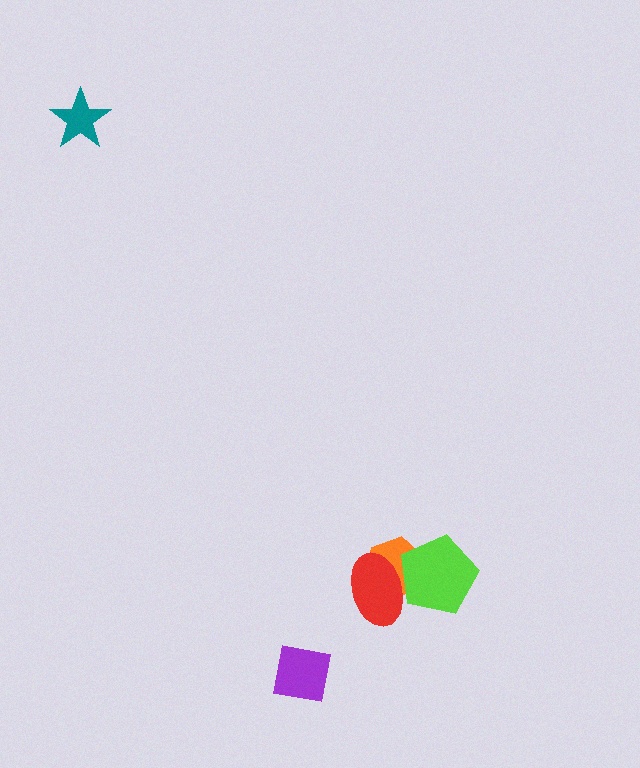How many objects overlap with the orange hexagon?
2 objects overlap with the orange hexagon.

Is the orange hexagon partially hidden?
Yes, it is partially covered by another shape.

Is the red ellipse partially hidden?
Yes, it is partially covered by another shape.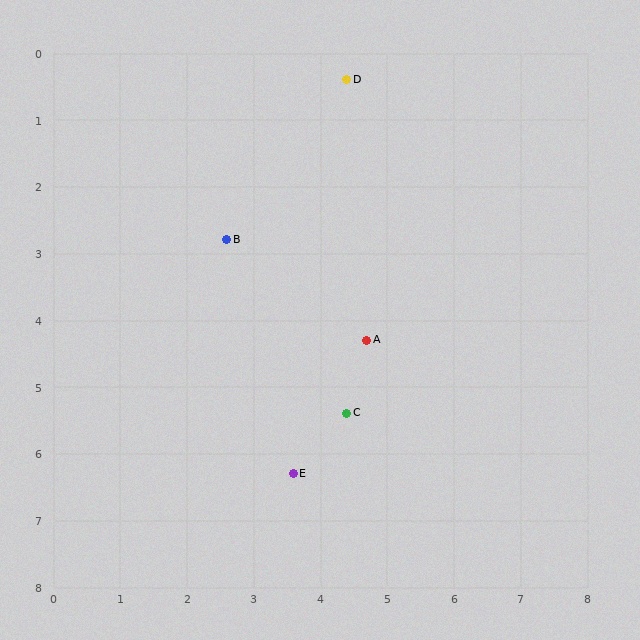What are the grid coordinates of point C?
Point C is at approximately (4.4, 5.4).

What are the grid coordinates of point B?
Point B is at approximately (2.6, 2.8).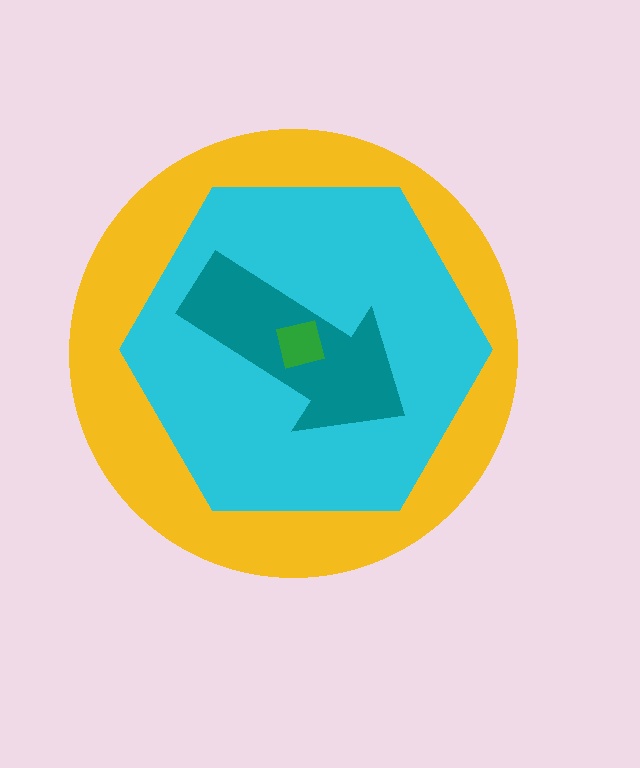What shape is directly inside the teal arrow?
The green square.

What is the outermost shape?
The yellow circle.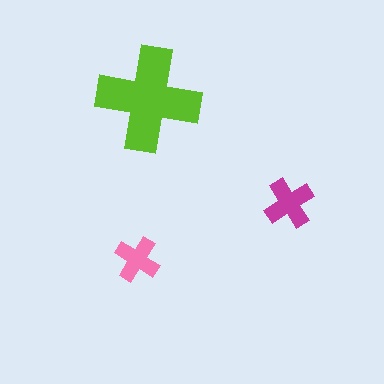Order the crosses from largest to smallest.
the lime one, the magenta one, the pink one.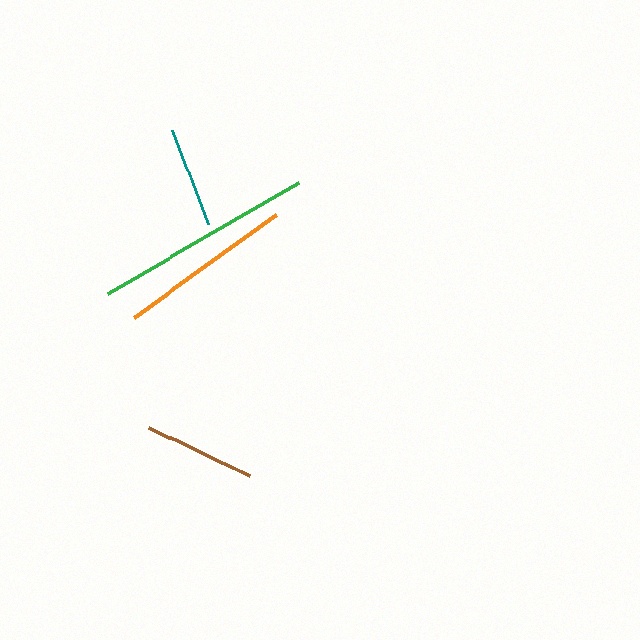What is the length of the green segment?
The green segment is approximately 220 pixels long.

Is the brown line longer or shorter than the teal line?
The brown line is longer than the teal line.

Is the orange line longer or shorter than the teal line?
The orange line is longer than the teal line.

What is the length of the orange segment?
The orange segment is approximately 175 pixels long.